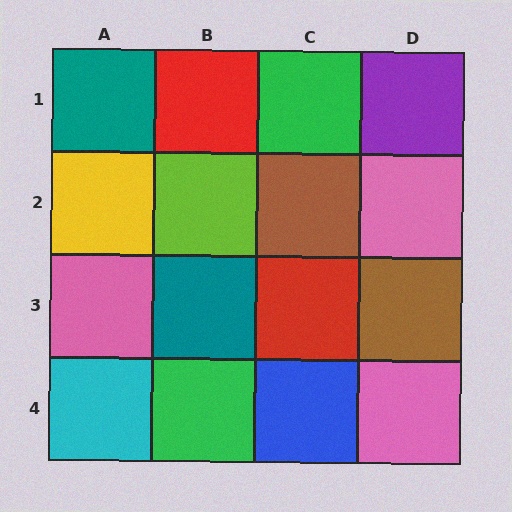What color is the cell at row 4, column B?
Green.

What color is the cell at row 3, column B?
Teal.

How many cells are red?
2 cells are red.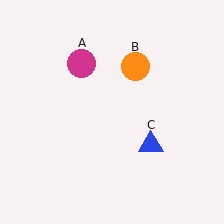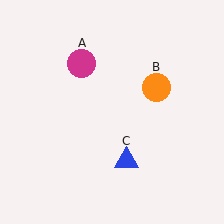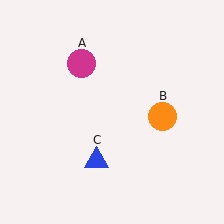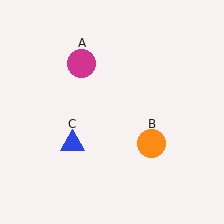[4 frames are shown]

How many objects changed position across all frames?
2 objects changed position: orange circle (object B), blue triangle (object C).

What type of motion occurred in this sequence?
The orange circle (object B), blue triangle (object C) rotated clockwise around the center of the scene.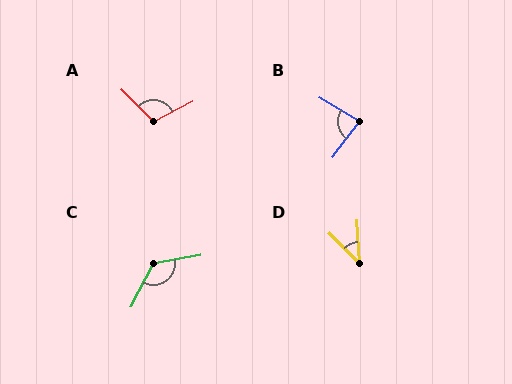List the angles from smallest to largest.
D (41°), B (84°), A (108°), C (127°).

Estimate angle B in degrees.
Approximately 84 degrees.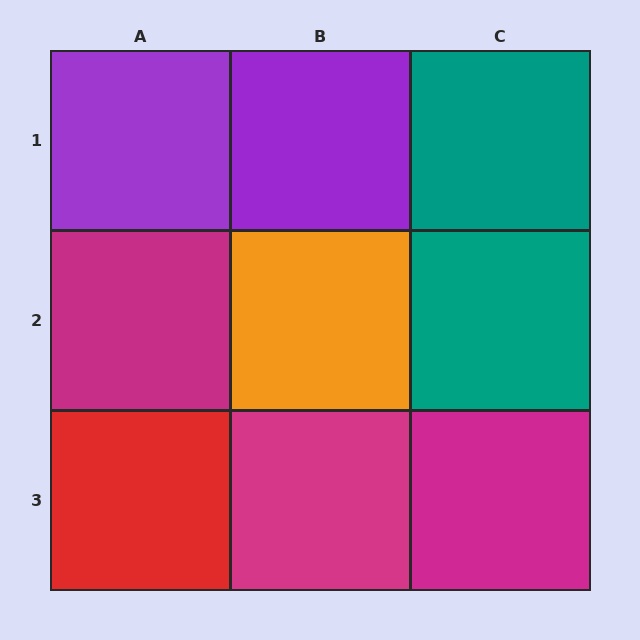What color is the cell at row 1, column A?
Purple.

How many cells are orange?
1 cell is orange.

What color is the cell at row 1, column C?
Teal.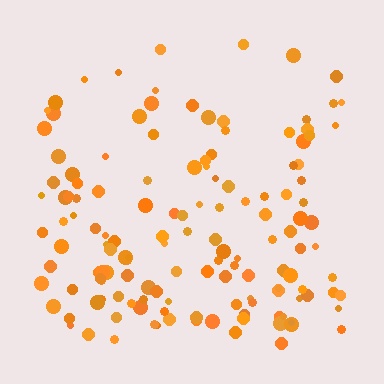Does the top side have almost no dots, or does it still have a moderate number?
Still a moderate number, just noticeably fewer than the bottom.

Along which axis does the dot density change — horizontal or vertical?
Vertical.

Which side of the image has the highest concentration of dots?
The bottom.